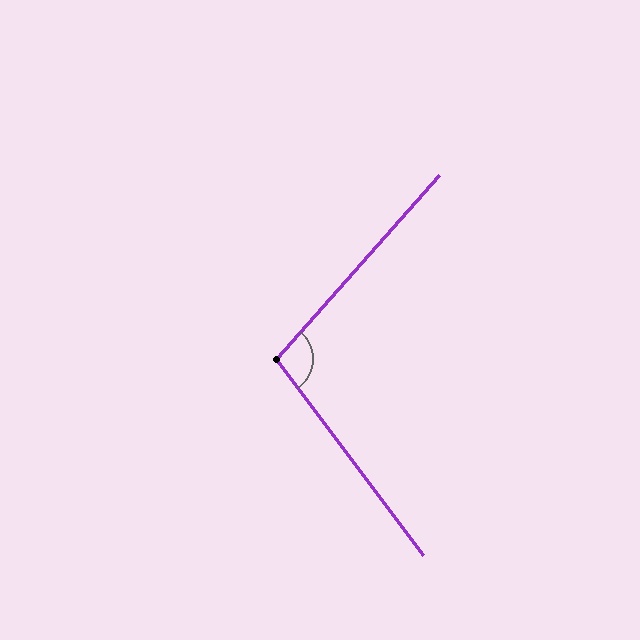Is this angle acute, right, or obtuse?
It is obtuse.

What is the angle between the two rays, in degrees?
Approximately 102 degrees.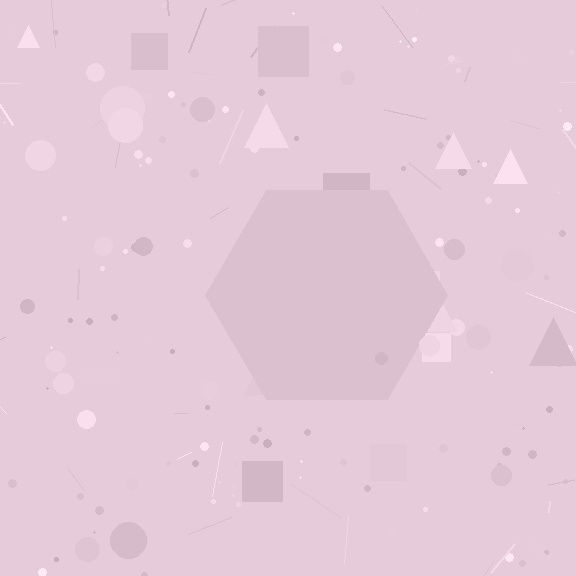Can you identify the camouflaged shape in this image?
The camouflaged shape is a hexagon.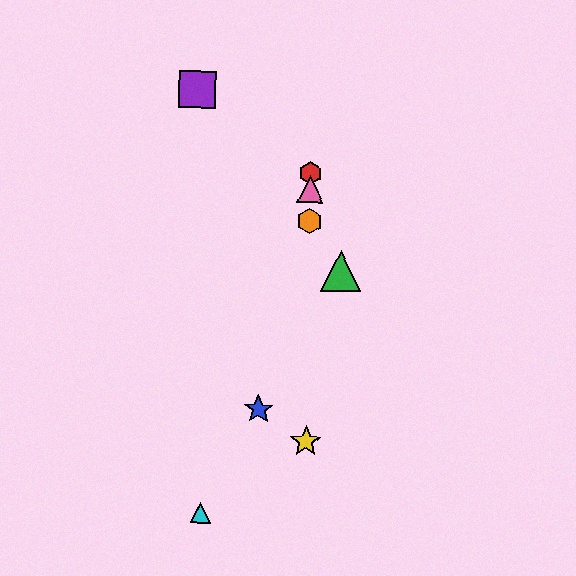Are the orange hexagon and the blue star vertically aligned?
No, the orange hexagon is at x≈310 and the blue star is at x≈259.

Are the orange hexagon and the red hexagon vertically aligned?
Yes, both are at x≈310.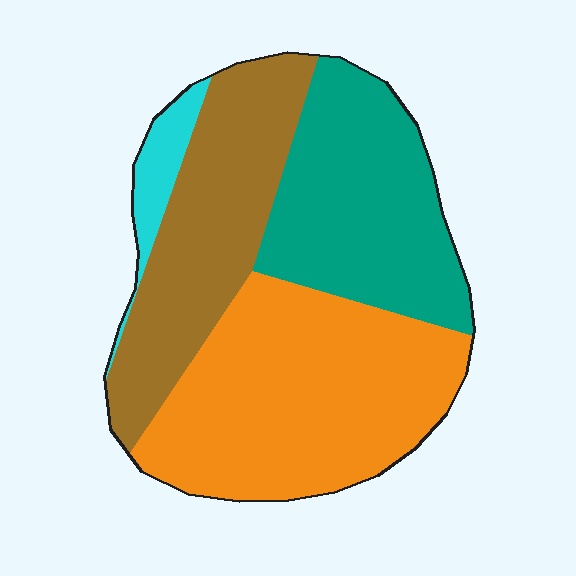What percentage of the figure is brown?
Brown takes up about one quarter (1/4) of the figure.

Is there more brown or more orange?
Orange.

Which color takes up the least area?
Cyan, at roughly 5%.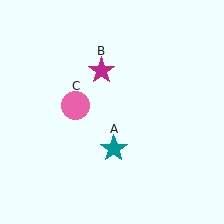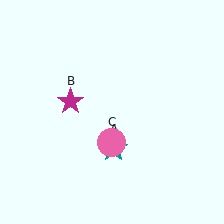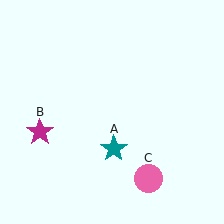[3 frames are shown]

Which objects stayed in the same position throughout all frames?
Teal star (object A) remained stationary.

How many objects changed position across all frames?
2 objects changed position: magenta star (object B), pink circle (object C).